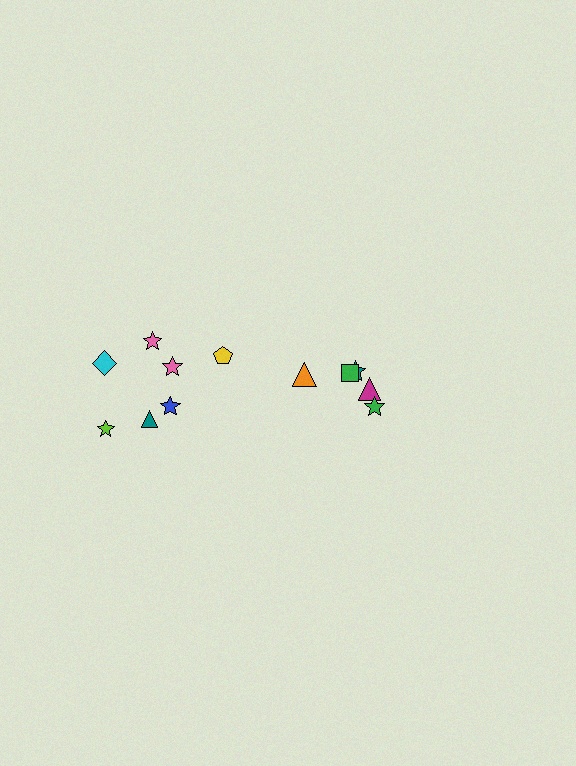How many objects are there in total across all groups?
There are 12 objects.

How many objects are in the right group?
There are 5 objects.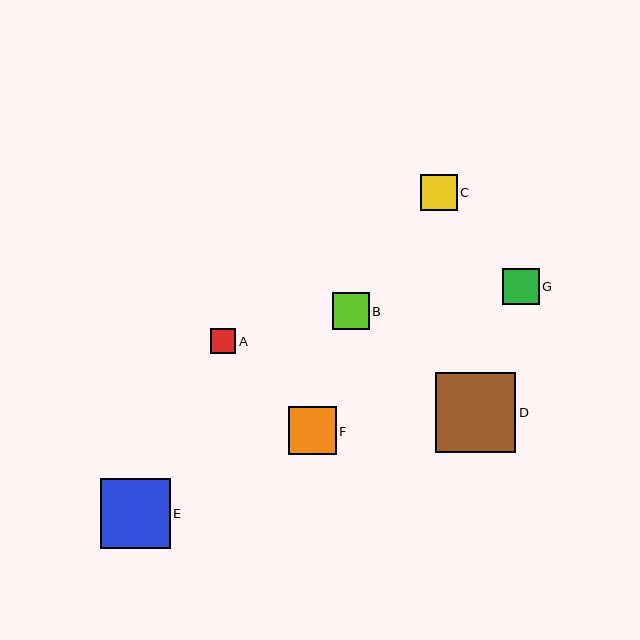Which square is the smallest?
Square A is the smallest with a size of approximately 25 pixels.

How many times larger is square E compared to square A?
Square E is approximately 2.8 times the size of square A.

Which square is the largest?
Square D is the largest with a size of approximately 80 pixels.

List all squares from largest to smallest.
From largest to smallest: D, E, F, B, C, G, A.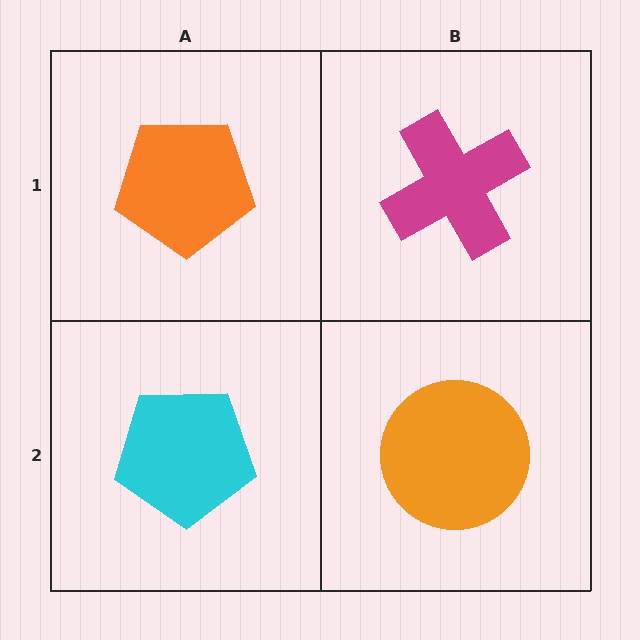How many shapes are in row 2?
2 shapes.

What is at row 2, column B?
An orange circle.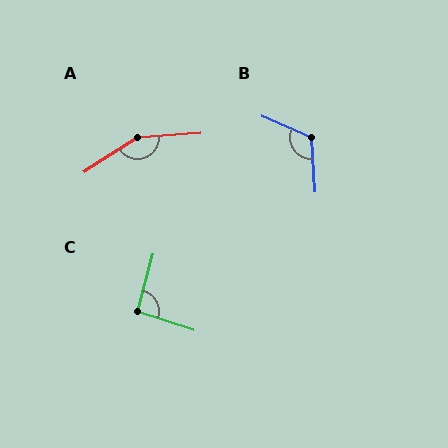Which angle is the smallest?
C, at approximately 93 degrees.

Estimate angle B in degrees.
Approximately 117 degrees.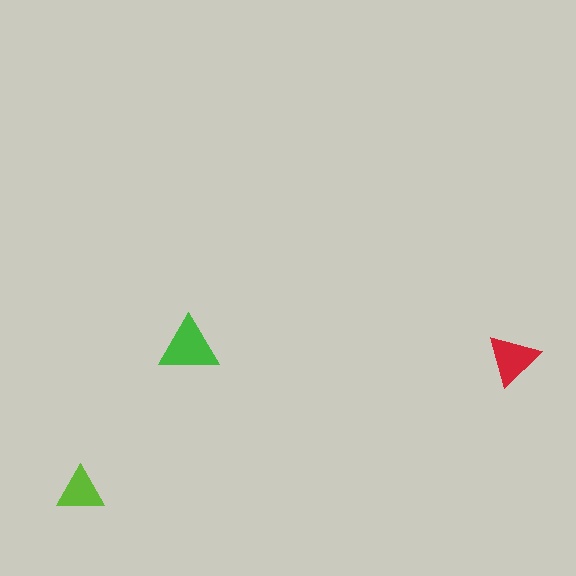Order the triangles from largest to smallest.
the green one, the red one, the lime one.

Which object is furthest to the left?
The lime triangle is leftmost.